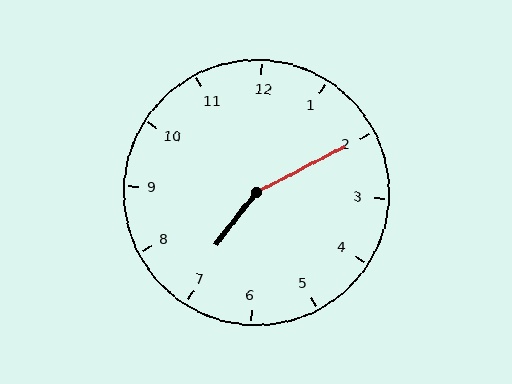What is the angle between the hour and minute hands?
Approximately 155 degrees.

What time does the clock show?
7:10.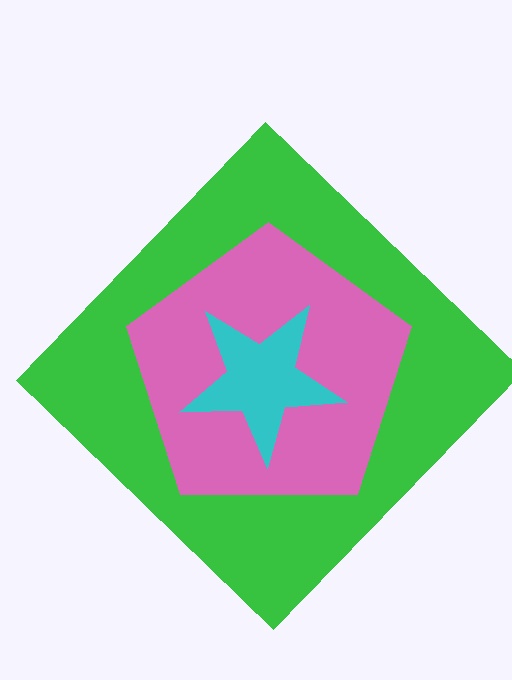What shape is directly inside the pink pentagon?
The cyan star.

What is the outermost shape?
The green diamond.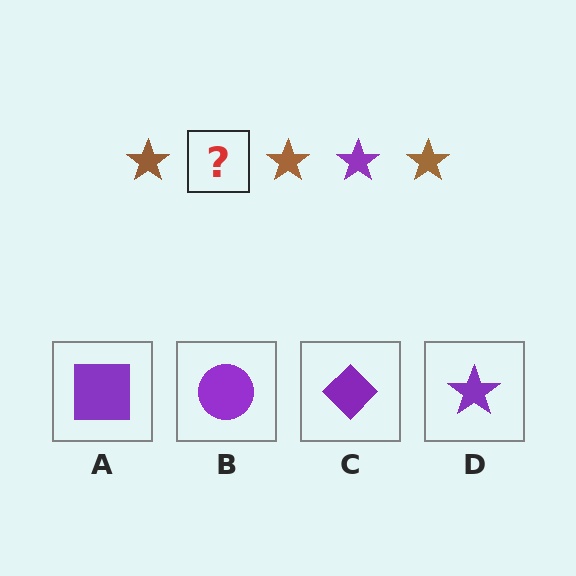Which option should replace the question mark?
Option D.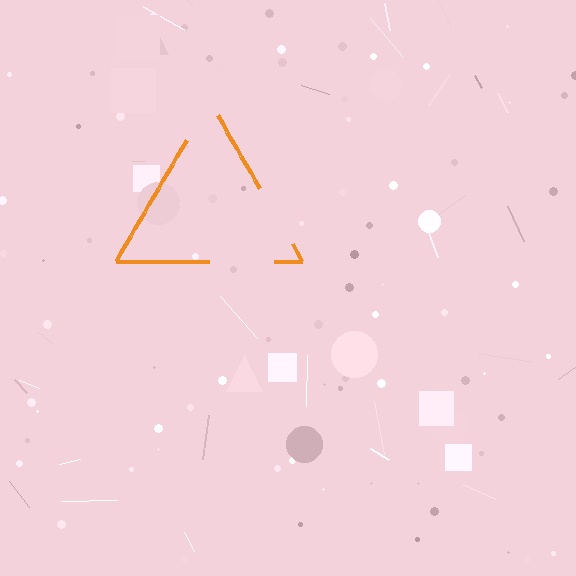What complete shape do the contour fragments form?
The contour fragments form a triangle.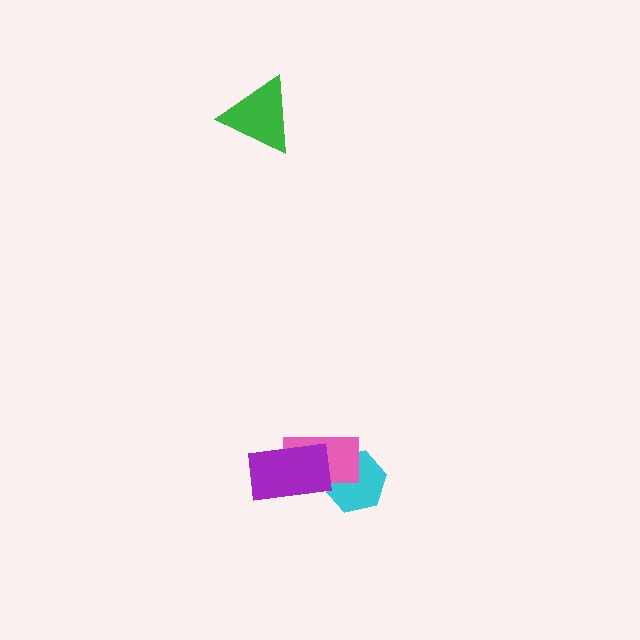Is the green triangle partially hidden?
No, no other shape covers it.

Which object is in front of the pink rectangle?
The purple rectangle is in front of the pink rectangle.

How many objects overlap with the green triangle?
0 objects overlap with the green triangle.